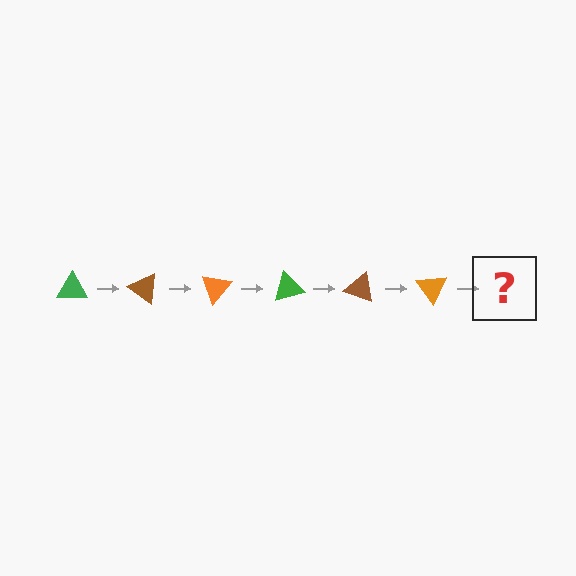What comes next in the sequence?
The next element should be a green triangle, rotated 210 degrees from the start.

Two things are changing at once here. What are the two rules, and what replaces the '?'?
The two rules are that it rotates 35 degrees each step and the color cycles through green, brown, and orange. The '?' should be a green triangle, rotated 210 degrees from the start.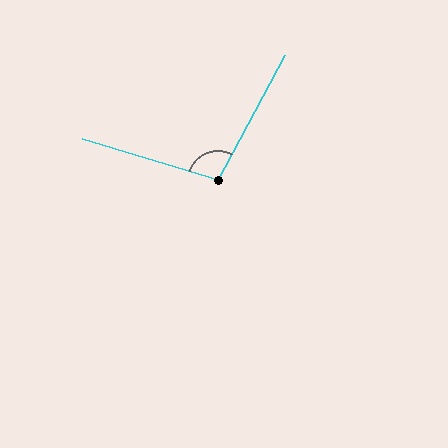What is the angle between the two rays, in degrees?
Approximately 102 degrees.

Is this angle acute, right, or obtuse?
It is obtuse.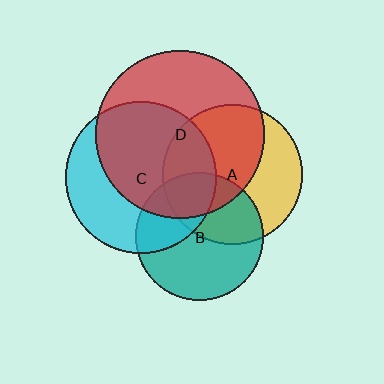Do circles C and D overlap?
Yes.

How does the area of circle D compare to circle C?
Approximately 1.2 times.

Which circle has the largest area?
Circle D (red).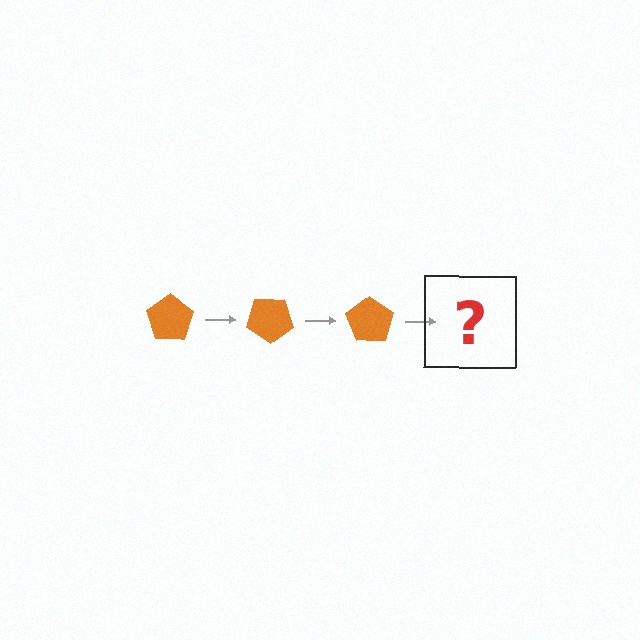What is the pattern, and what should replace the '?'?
The pattern is that the pentagon rotates 35 degrees each step. The '?' should be an orange pentagon rotated 105 degrees.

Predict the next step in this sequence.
The next step is an orange pentagon rotated 105 degrees.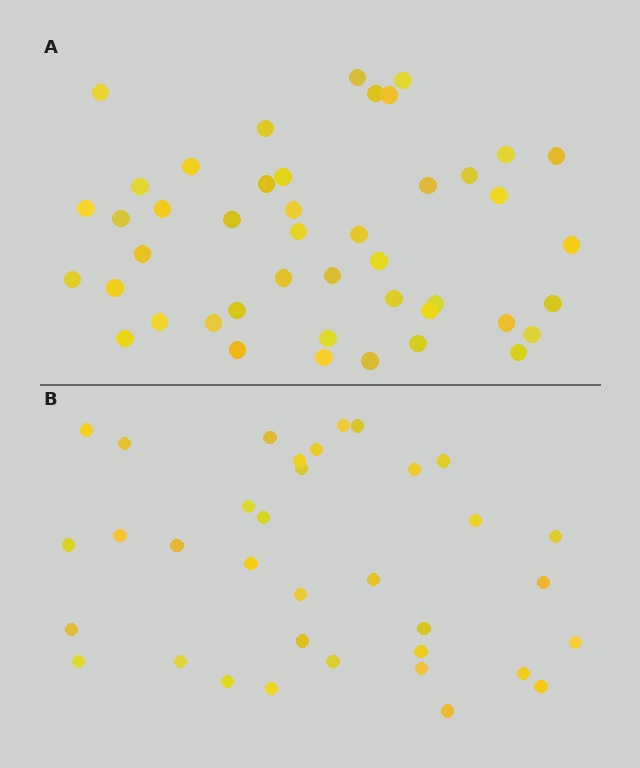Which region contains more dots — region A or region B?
Region A (the top region) has more dots.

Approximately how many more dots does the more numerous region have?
Region A has roughly 10 or so more dots than region B.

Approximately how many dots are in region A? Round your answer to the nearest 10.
About 40 dots. (The exact count is 45, which rounds to 40.)